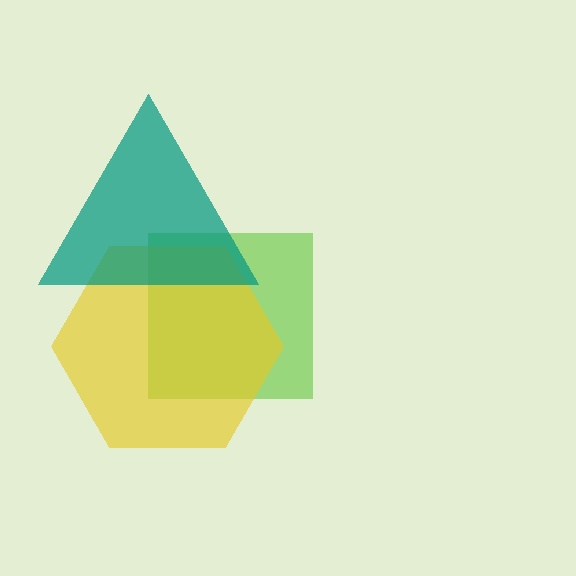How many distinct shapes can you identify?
There are 3 distinct shapes: a lime square, a yellow hexagon, a teal triangle.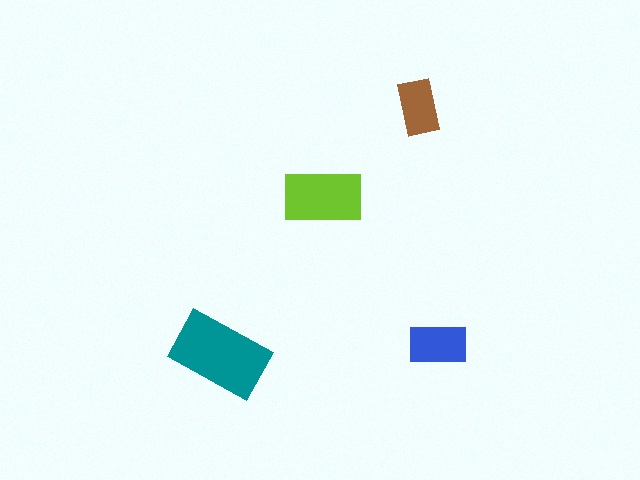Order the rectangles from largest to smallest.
the teal one, the lime one, the blue one, the brown one.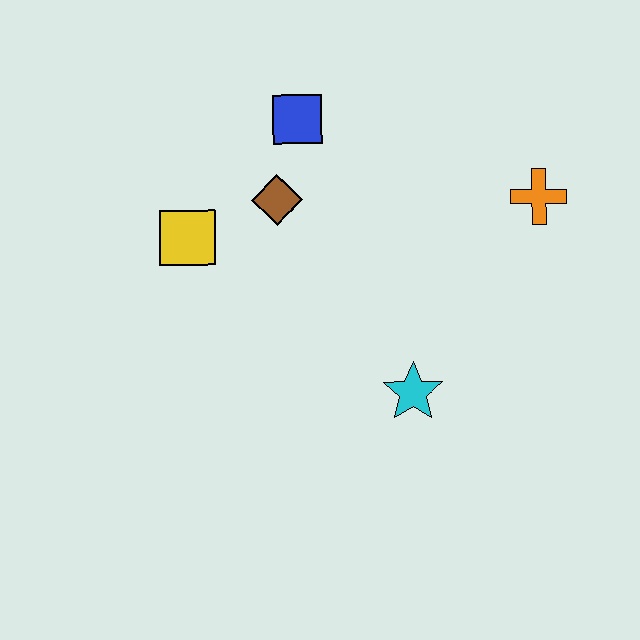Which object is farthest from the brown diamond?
The orange cross is farthest from the brown diamond.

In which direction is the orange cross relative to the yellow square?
The orange cross is to the right of the yellow square.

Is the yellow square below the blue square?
Yes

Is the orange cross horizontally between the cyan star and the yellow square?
No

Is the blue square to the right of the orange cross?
No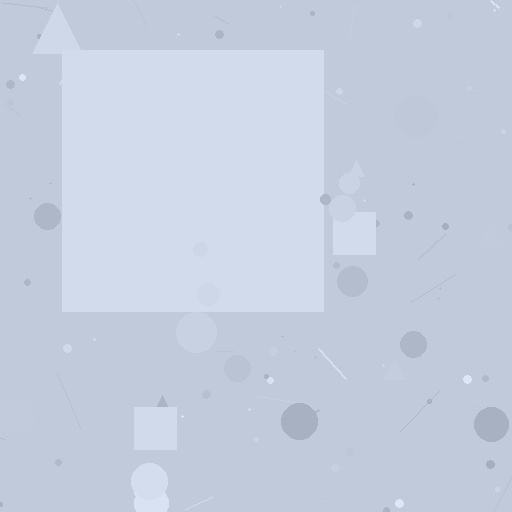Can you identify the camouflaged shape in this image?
The camouflaged shape is a square.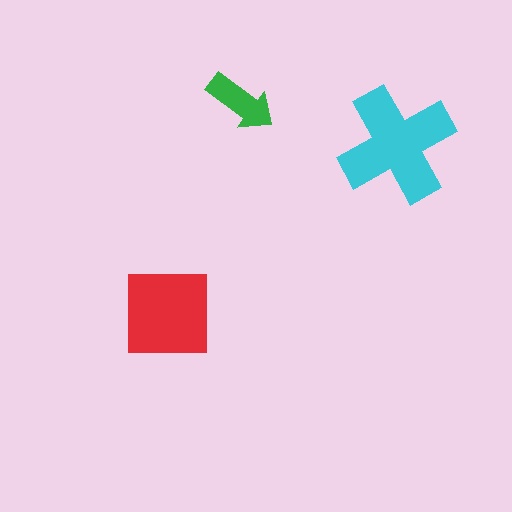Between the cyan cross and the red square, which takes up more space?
The cyan cross.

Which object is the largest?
The cyan cross.